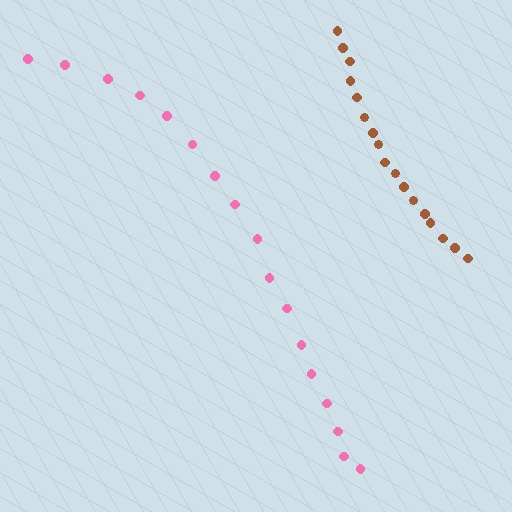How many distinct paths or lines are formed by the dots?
There are 2 distinct paths.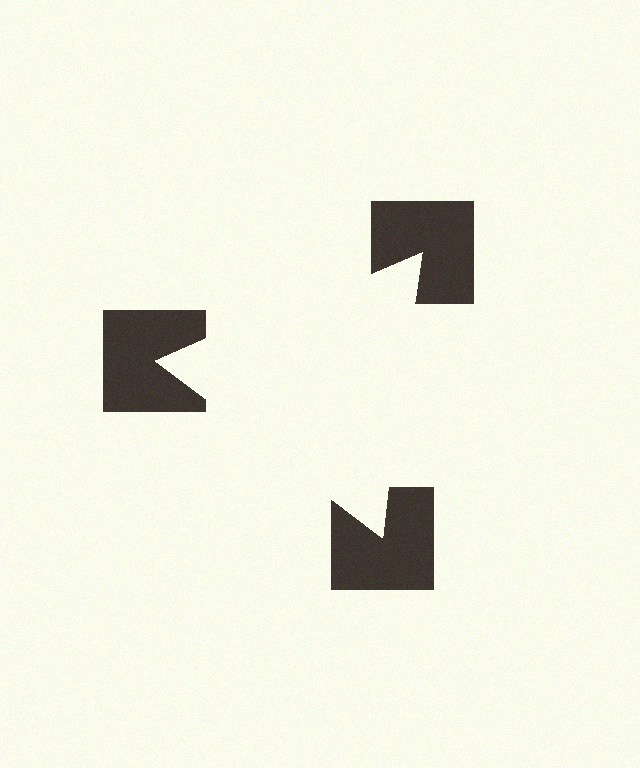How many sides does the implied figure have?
3 sides.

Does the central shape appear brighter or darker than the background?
It typically appears slightly brighter than the background, even though no actual brightness change is drawn.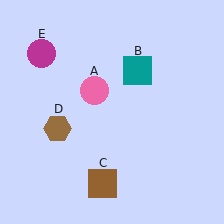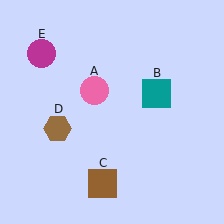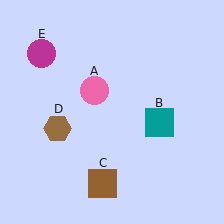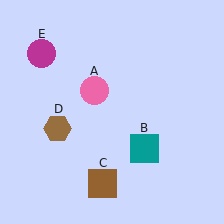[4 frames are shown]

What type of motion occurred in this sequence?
The teal square (object B) rotated clockwise around the center of the scene.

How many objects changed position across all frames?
1 object changed position: teal square (object B).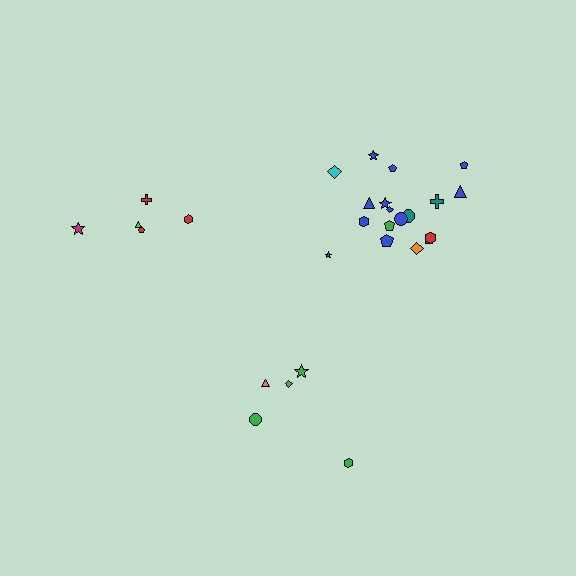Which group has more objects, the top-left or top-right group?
The top-right group.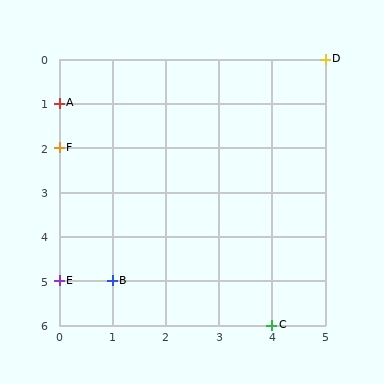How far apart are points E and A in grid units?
Points E and A are 4 rows apart.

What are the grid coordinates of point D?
Point D is at grid coordinates (5, 0).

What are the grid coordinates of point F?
Point F is at grid coordinates (0, 2).